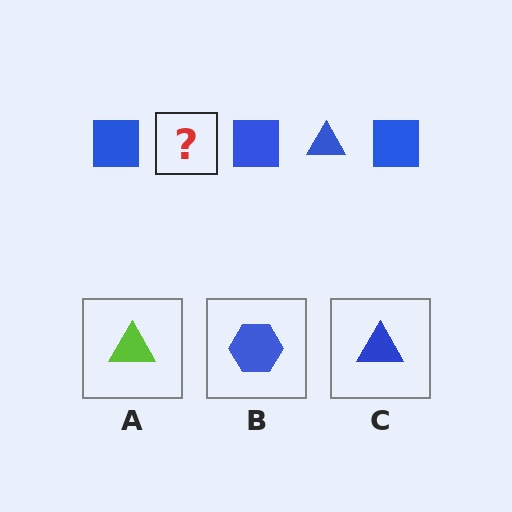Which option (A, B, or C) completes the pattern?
C.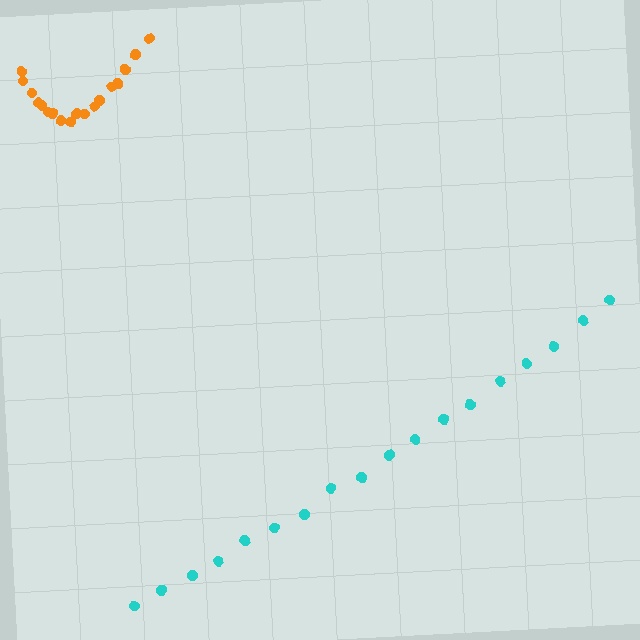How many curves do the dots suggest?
There are 2 distinct paths.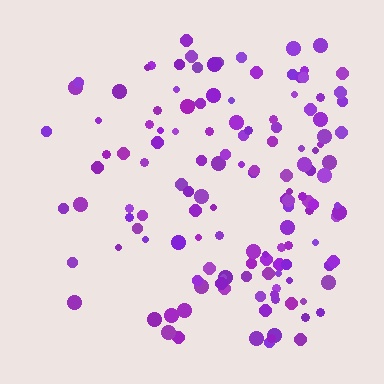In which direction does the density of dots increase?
From left to right, with the right side densest.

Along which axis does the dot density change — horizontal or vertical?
Horizontal.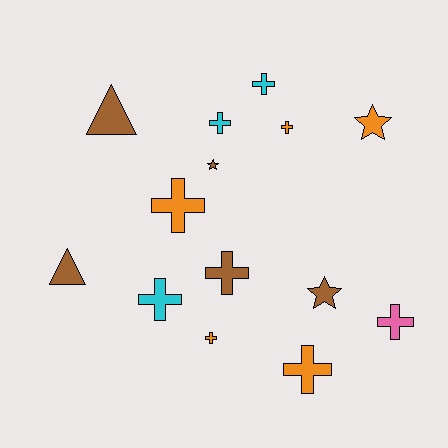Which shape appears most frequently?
Cross, with 9 objects.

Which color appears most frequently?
Brown, with 5 objects.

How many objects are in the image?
There are 14 objects.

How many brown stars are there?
There are 2 brown stars.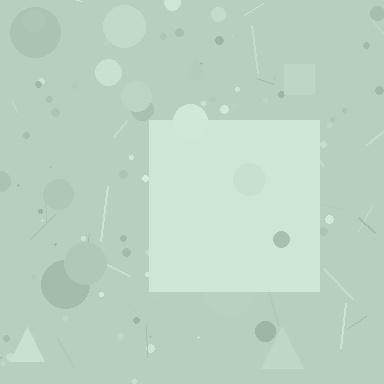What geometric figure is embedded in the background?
A square is embedded in the background.